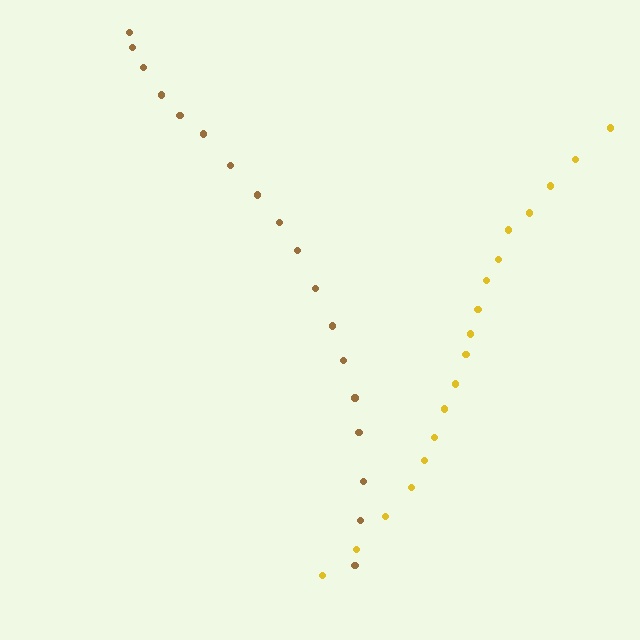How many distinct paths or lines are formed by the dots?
There are 2 distinct paths.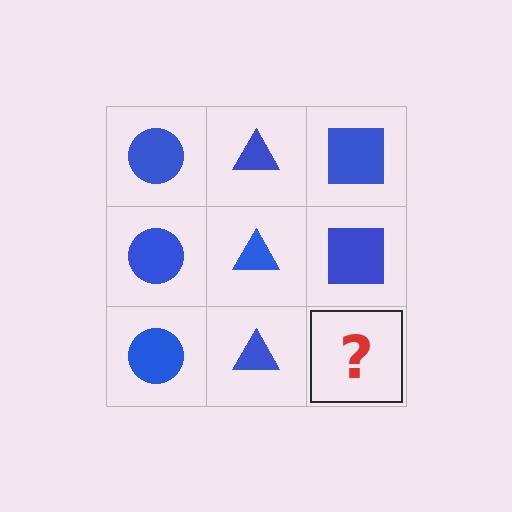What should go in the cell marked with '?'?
The missing cell should contain a blue square.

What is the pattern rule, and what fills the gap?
The rule is that each column has a consistent shape. The gap should be filled with a blue square.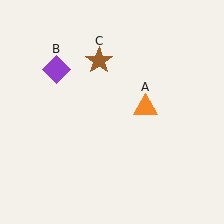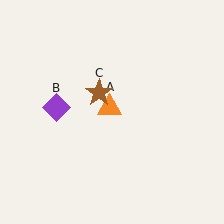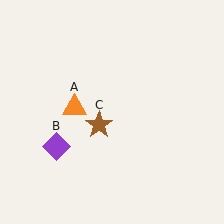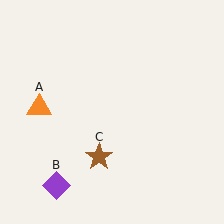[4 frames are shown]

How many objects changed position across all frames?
3 objects changed position: orange triangle (object A), purple diamond (object B), brown star (object C).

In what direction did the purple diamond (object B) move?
The purple diamond (object B) moved down.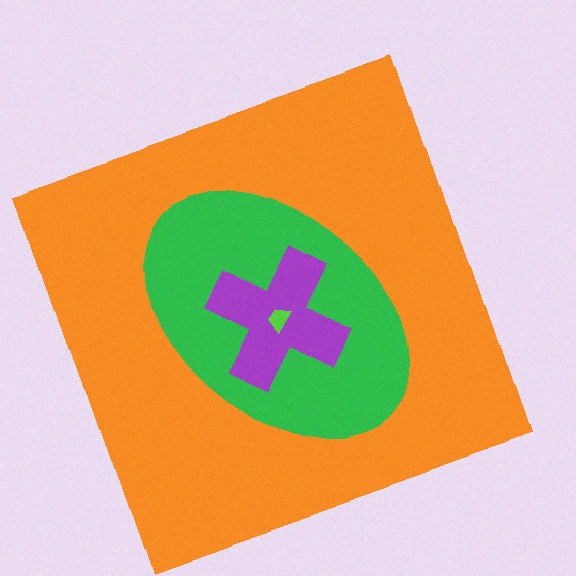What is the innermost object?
The lime trapezoid.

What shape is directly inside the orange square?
The green ellipse.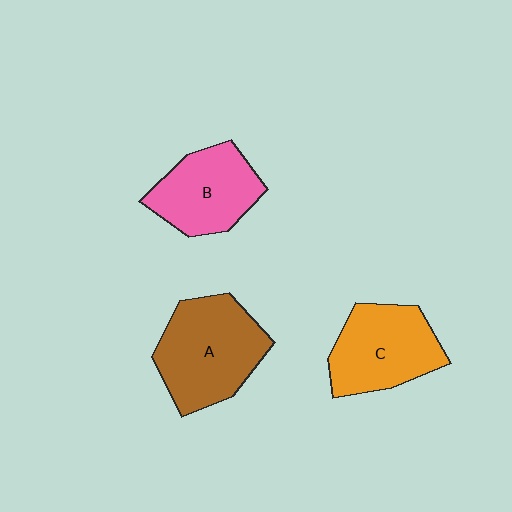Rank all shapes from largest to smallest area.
From largest to smallest: A (brown), C (orange), B (pink).